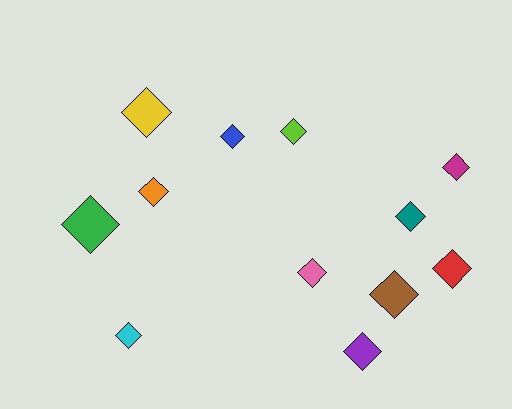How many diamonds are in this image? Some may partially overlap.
There are 12 diamonds.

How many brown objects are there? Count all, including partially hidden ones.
There is 1 brown object.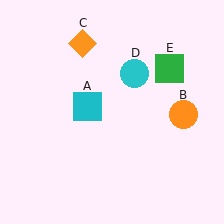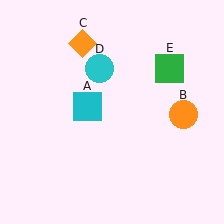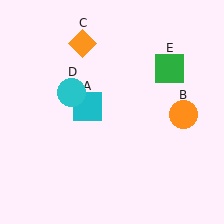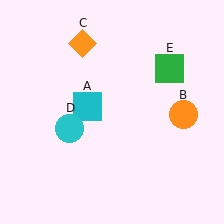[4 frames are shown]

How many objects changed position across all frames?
1 object changed position: cyan circle (object D).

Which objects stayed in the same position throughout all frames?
Cyan square (object A) and orange circle (object B) and orange diamond (object C) and green square (object E) remained stationary.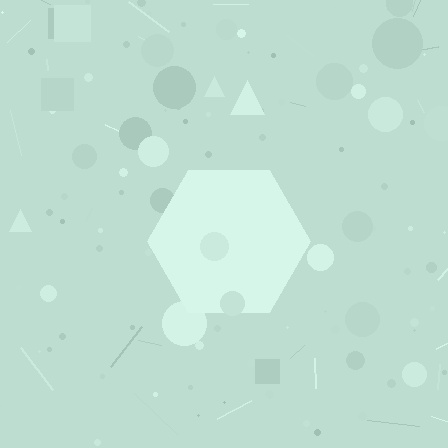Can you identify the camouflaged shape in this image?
The camouflaged shape is a hexagon.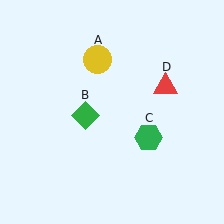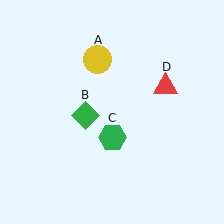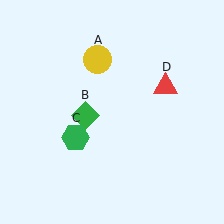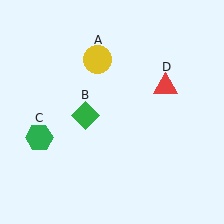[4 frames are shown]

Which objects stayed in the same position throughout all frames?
Yellow circle (object A) and green diamond (object B) and red triangle (object D) remained stationary.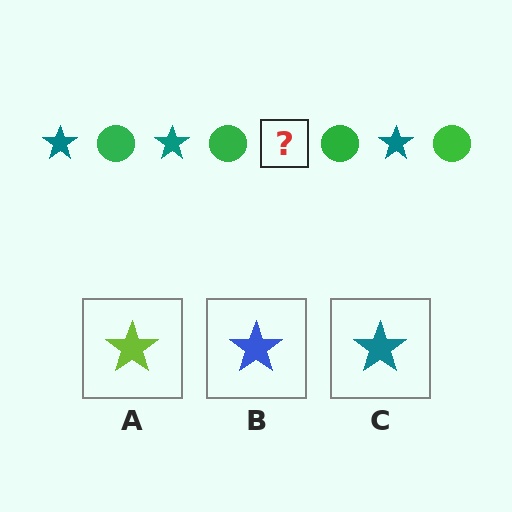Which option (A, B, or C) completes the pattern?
C.